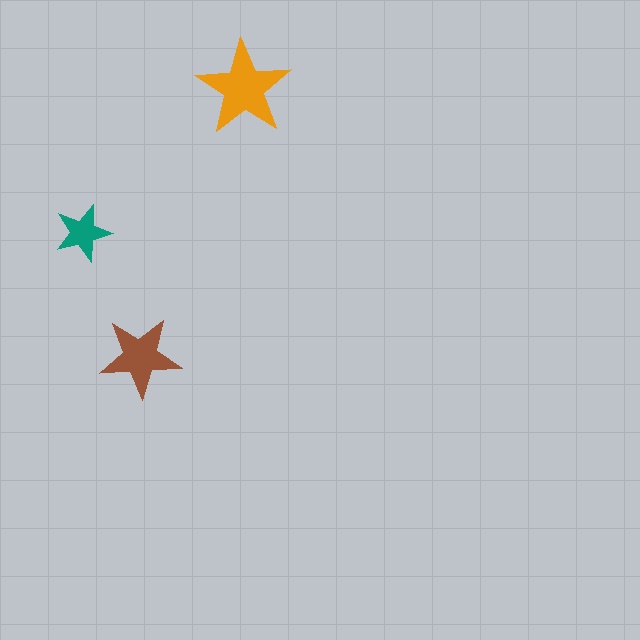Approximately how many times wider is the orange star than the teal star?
About 1.5 times wider.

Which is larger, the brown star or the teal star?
The brown one.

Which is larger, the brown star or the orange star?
The orange one.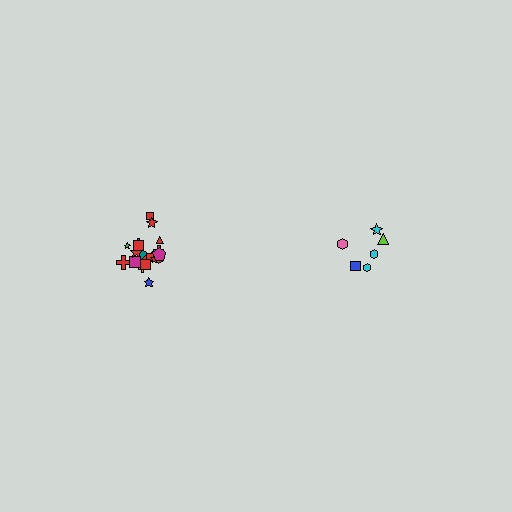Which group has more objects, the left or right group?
The left group.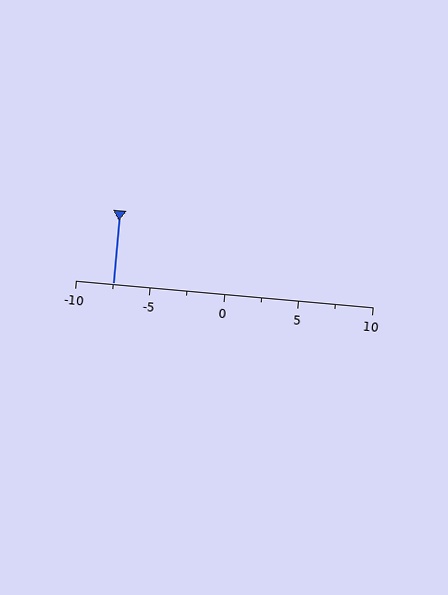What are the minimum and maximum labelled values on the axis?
The axis runs from -10 to 10.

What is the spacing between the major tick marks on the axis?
The major ticks are spaced 5 apart.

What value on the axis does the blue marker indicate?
The marker indicates approximately -7.5.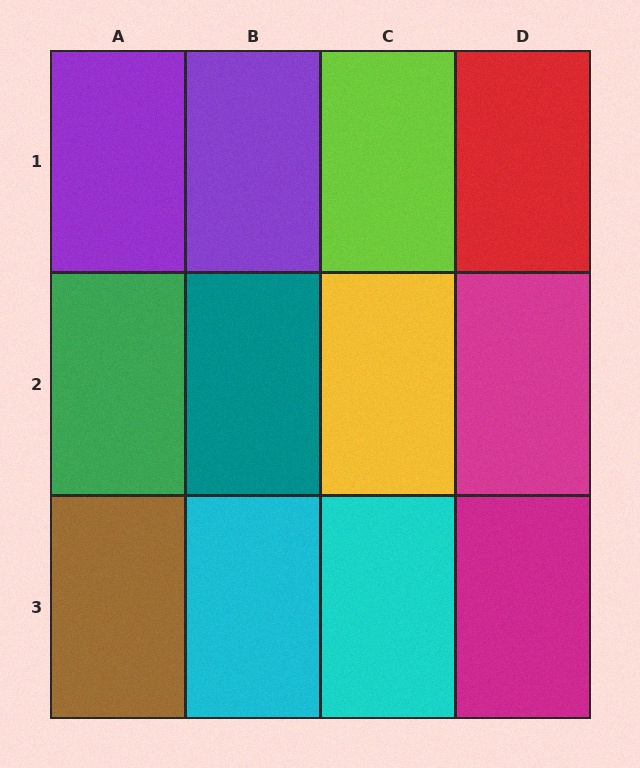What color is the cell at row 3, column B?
Cyan.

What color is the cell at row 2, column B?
Teal.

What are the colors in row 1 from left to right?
Purple, purple, lime, red.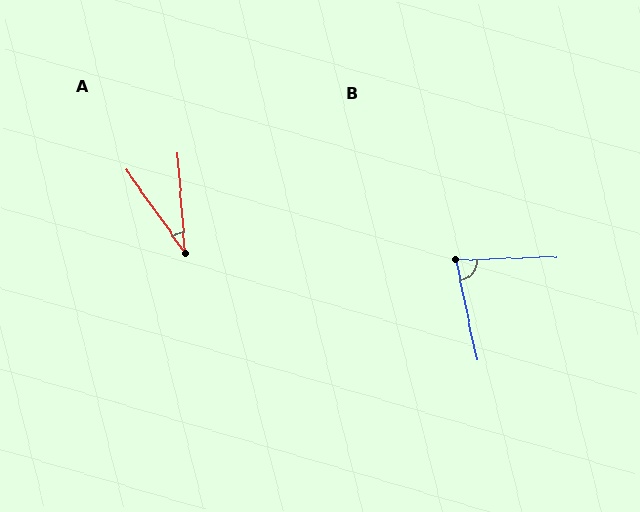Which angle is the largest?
B, at approximately 80 degrees.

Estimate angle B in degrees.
Approximately 80 degrees.